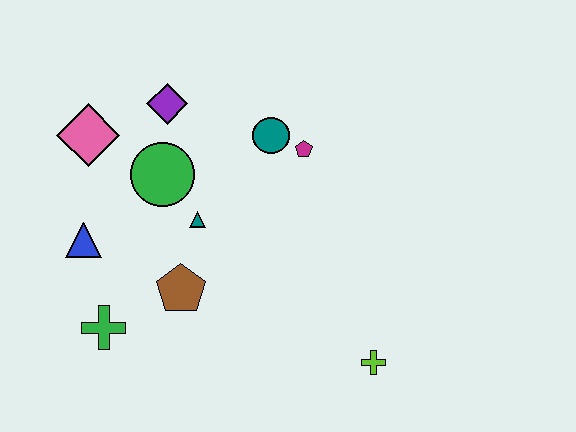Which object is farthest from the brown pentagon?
The lime cross is farthest from the brown pentagon.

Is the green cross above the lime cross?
Yes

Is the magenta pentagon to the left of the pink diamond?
No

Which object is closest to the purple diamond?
The green circle is closest to the purple diamond.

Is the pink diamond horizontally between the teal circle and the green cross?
No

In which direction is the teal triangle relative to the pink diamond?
The teal triangle is to the right of the pink diamond.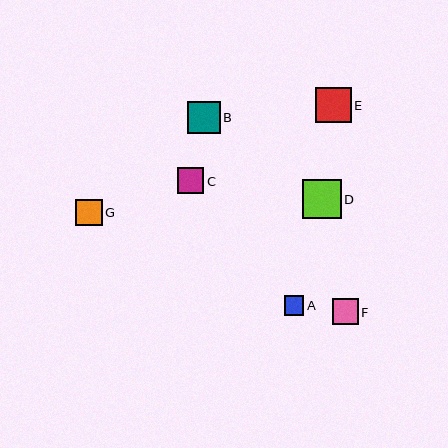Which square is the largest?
Square D is the largest with a size of approximately 39 pixels.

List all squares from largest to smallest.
From largest to smallest: D, E, B, G, C, F, A.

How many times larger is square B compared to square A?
Square B is approximately 1.7 times the size of square A.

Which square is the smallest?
Square A is the smallest with a size of approximately 19 pixels.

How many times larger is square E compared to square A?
Square E is approximately 1.8 times the size of square A.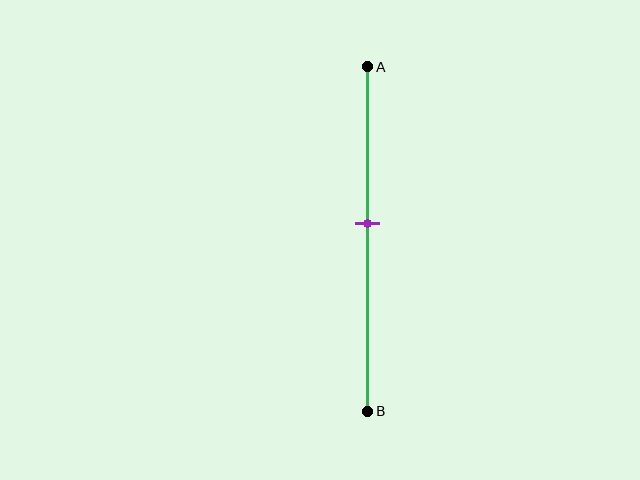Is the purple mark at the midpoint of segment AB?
No, the mark is at about 45% from A, not at the 50% midpoint.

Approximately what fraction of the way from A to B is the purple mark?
The purple mark is approximately 45% of the way from A to B.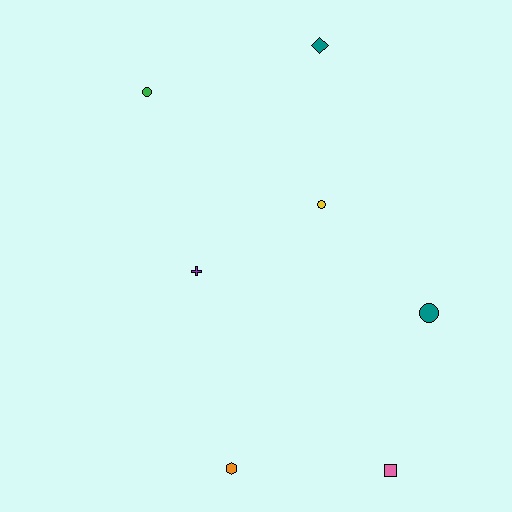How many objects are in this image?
There are 7 objects.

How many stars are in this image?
There are no stars.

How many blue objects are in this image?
There are no blue objects.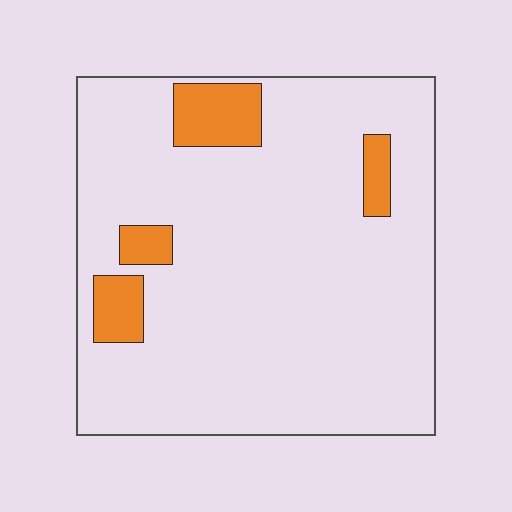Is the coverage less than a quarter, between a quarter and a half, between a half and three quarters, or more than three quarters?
Less than a quarter.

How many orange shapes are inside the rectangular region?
4.